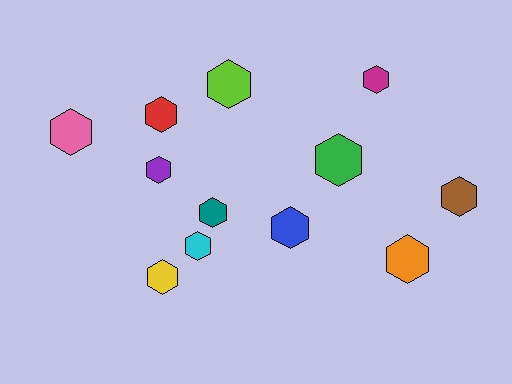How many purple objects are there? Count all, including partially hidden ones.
There is 1 purple object.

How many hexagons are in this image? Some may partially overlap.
There are 12 hexagons.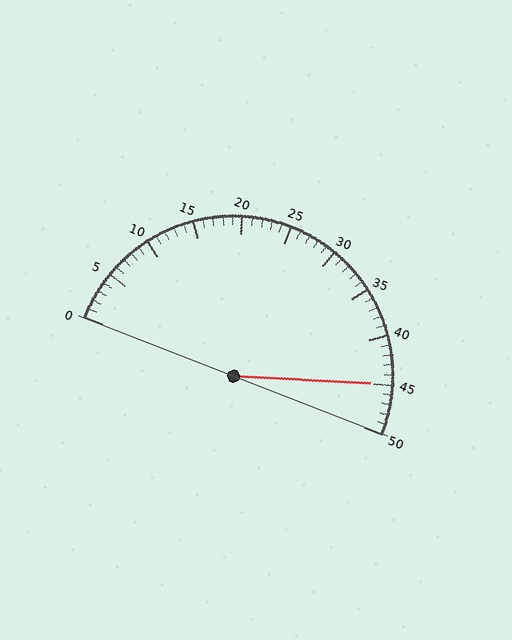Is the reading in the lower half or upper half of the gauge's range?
The reading is in the upper half of the range (0 to 50).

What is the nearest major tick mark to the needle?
The nearest major tick mark is 45.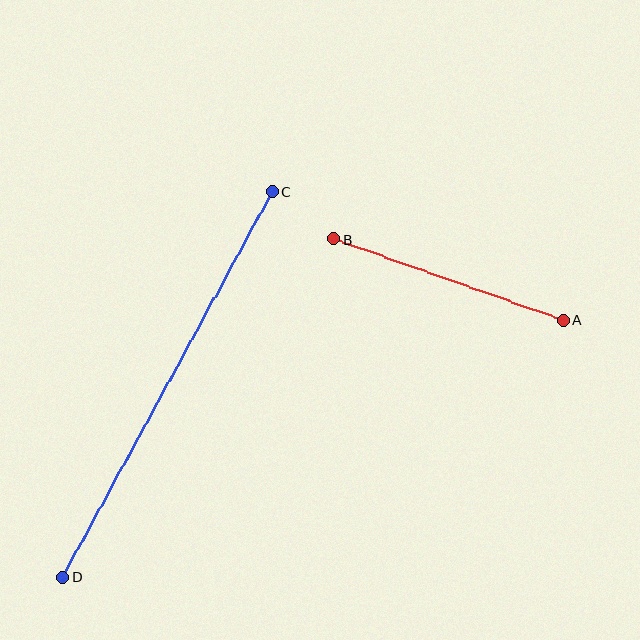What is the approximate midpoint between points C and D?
The midpoint is at approximately (168, 384) pixels.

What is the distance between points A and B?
The distance is approximately 244 pixels.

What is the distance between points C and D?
The distance is approximately 439 pixels.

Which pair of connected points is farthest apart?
Points C and D are farthest apart.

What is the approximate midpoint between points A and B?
The midpoint is at approximately (448, 280) pixels.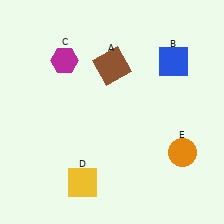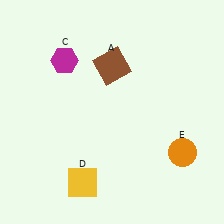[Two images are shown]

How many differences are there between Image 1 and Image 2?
There is 1 difference between the two images.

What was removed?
The blue square (B) was removed in Image 2.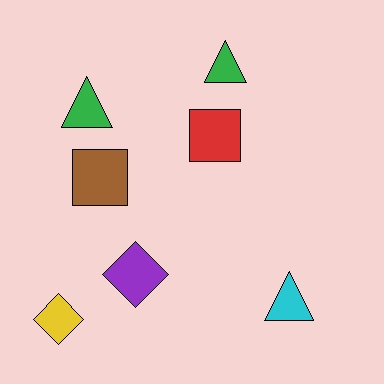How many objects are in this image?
There are 7 objects.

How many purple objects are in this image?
There is 1 purple object.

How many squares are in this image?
There are 2 squares.